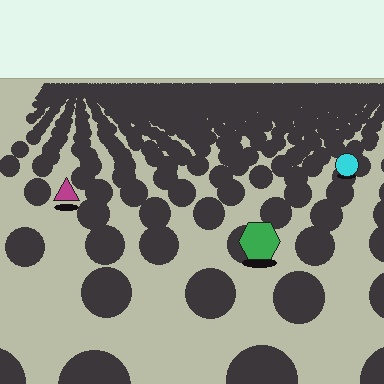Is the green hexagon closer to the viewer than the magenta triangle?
Yes. The green hexagon is closer — you can tell from the texture gradient: the ground texture is coarser near it.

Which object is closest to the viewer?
The green hexagon is closest. The texture marks near it are larger and more spread out.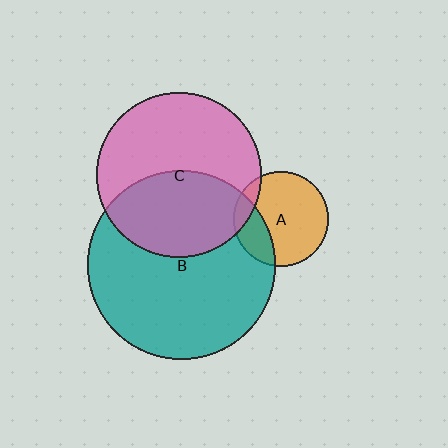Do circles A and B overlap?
Yes.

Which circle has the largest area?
Circle B (teal).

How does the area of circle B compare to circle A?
Approximately 3.9 times.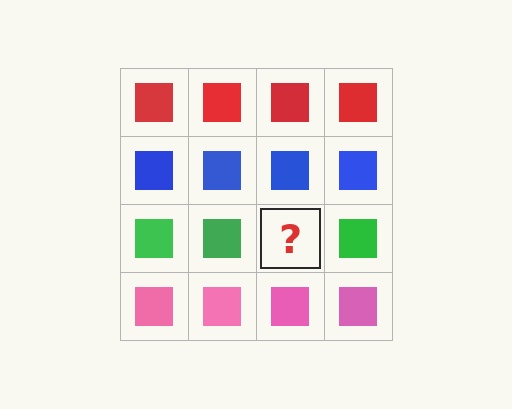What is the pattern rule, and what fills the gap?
The rule is that each row has a consistent color. The gap should be filled with a green square.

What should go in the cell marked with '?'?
The missing cell should contain a green square.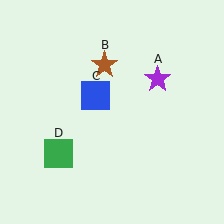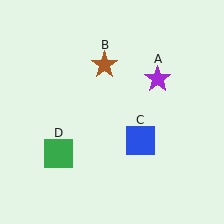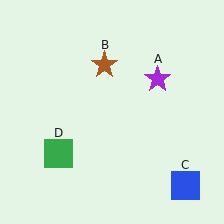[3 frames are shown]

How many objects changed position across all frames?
1 object changed position: blue square (object C).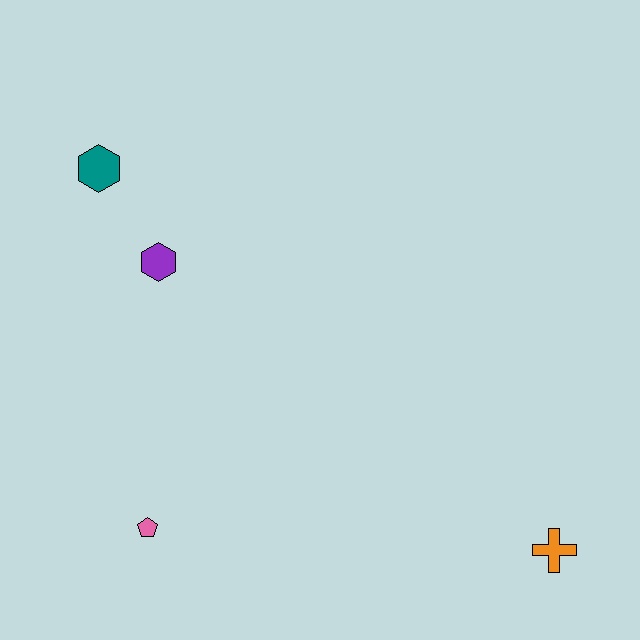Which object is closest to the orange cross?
The pink pentagon is closest to the orange cross.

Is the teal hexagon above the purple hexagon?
Yes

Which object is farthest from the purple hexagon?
The orange cross is farthest from the purple hexagon.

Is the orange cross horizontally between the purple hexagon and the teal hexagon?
No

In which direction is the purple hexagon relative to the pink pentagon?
The purple hexagon is above the pink pentagon.